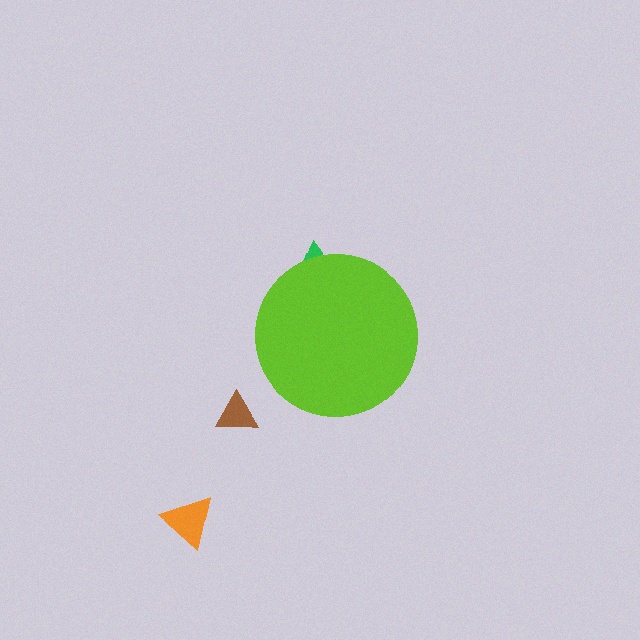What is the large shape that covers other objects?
A lime circle.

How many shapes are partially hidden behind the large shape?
1 shape is partially hidden.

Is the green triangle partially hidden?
Yes, the green triangle is partially hidden behind the lime circle.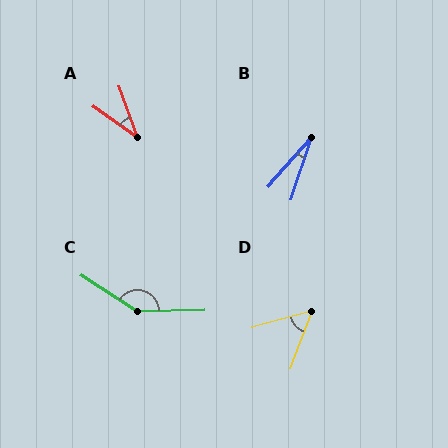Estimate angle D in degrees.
Approximately 54 degrees.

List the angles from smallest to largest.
B (23°), A (35°), D (54°), C (145°).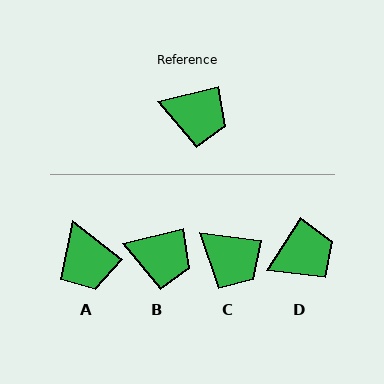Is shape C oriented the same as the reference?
No, it is off by about 21 degrees.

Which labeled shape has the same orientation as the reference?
B.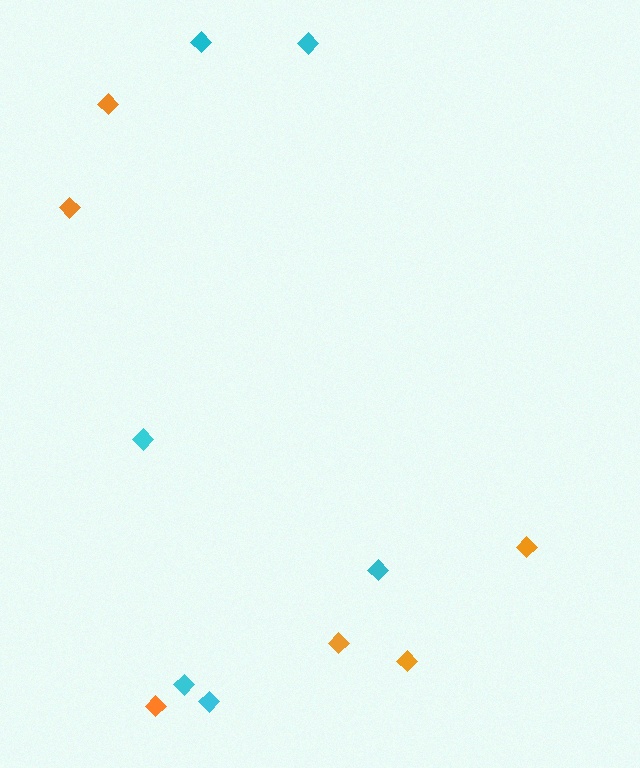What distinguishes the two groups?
There are 2 groups: one group of cyan diamonds (6) and one group of orange diamonds (6).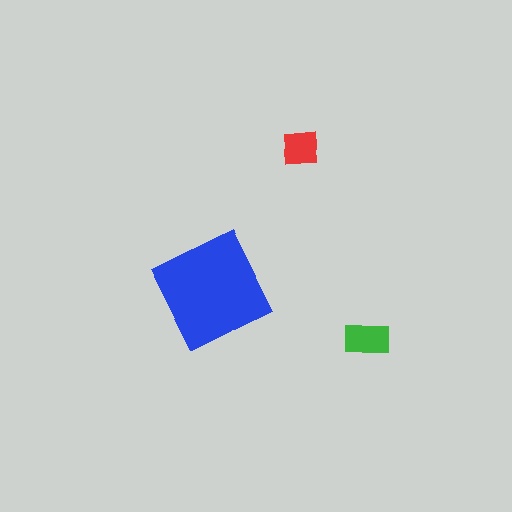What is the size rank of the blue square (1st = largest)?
1st.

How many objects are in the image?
There are 3 objects in the image.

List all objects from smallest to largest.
The red square, the green rectangle, the blue square.